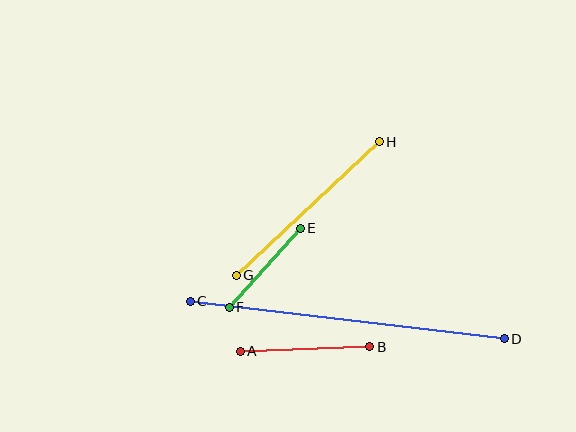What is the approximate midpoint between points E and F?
The midpoint is at approximately (265, 268) pixels.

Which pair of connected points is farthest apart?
Points C and D are farthest apart.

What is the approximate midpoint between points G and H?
The midpoint is at approximately (308, 208) pixels.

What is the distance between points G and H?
The distance is approximately 196 pixels.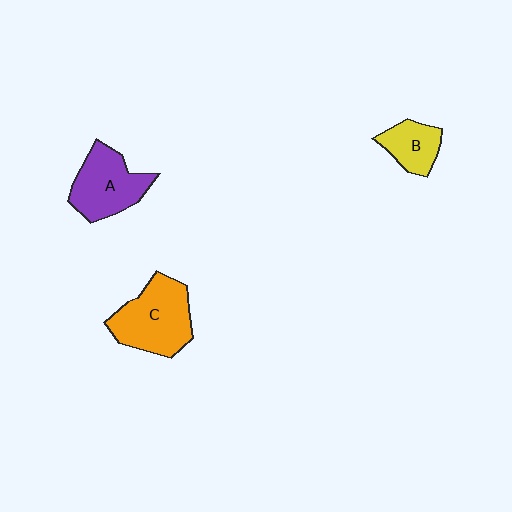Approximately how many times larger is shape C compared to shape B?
Approximately 2.0 times.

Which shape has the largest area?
Shape C (orange).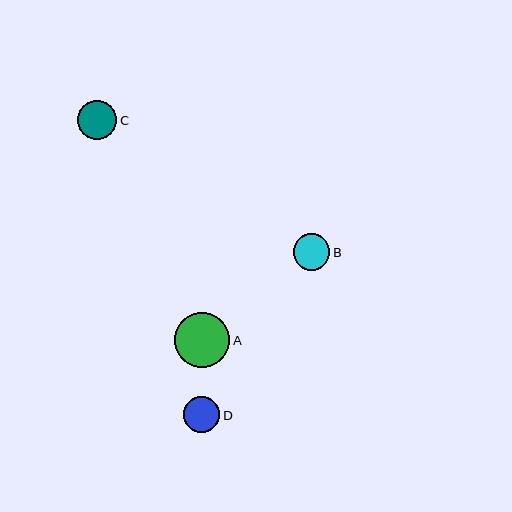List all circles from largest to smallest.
From largest to smallest: A, C, B, D.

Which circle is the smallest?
Circle D is the smallest with a size of approximately 36 pixels.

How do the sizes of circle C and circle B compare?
Circle C and circle B are approximately the same size.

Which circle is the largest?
Circle A is the largest with a size of approximately 55 pixels.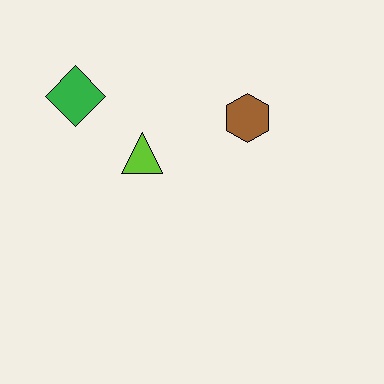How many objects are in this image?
There are 3 objects.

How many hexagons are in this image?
There is 1 hexagon.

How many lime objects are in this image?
There is 1 lime object.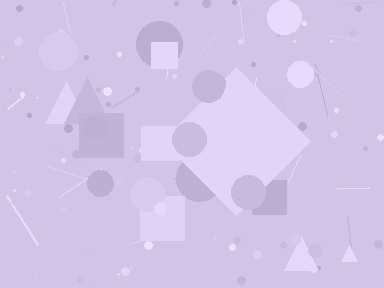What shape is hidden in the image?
A diamond is hidden in the image.